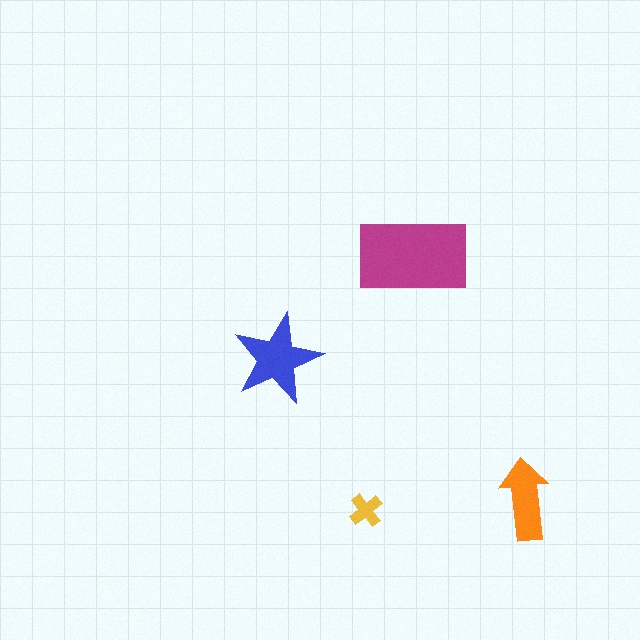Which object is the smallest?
The yellow cross.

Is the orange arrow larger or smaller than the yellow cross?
Larger.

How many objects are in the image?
There are 4 objects in the image.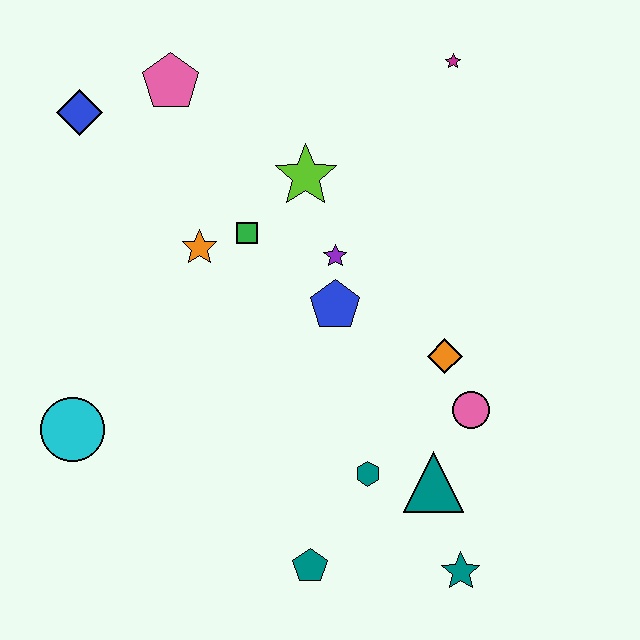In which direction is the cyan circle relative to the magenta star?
The cyan circle is to the left of the magenta star.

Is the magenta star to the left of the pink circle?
Yes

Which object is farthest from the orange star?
The teal star is farthest from the orange star.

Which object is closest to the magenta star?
The lime star is closest to the magenta star.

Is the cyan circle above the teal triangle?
Yes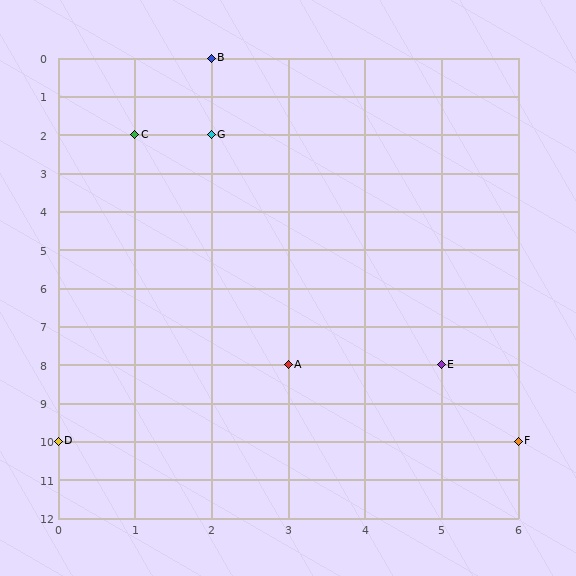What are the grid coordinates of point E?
Point E is at grid coordinates (5, 8).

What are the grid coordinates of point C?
Point C is at grid coordinates (1, 2).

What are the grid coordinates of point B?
Point B is at grid coordinates (2, 0).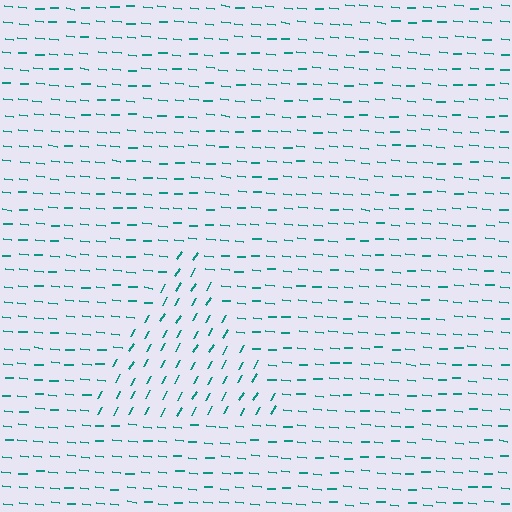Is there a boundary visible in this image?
Yes, there is a texture boundary formed by a change in line orientation.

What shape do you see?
I see a triangle.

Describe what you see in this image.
The image is filled with small teal line segments. A triangle region in the image has lines oriented differently from the surrounding lines, creating a visible texture boundary.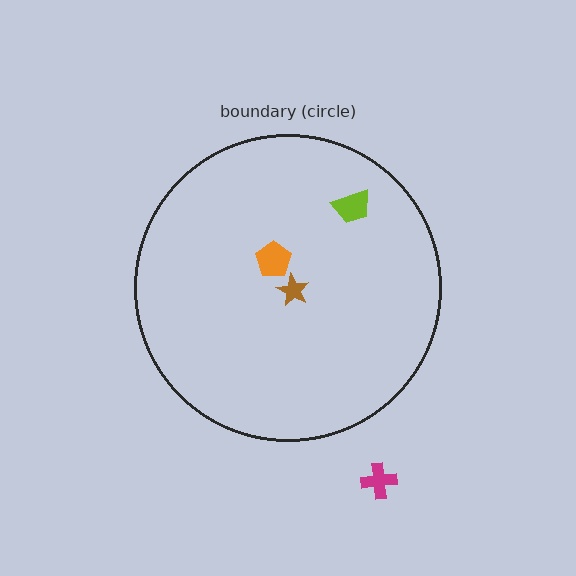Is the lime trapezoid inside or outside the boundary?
Inside.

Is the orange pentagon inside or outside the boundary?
Inside.